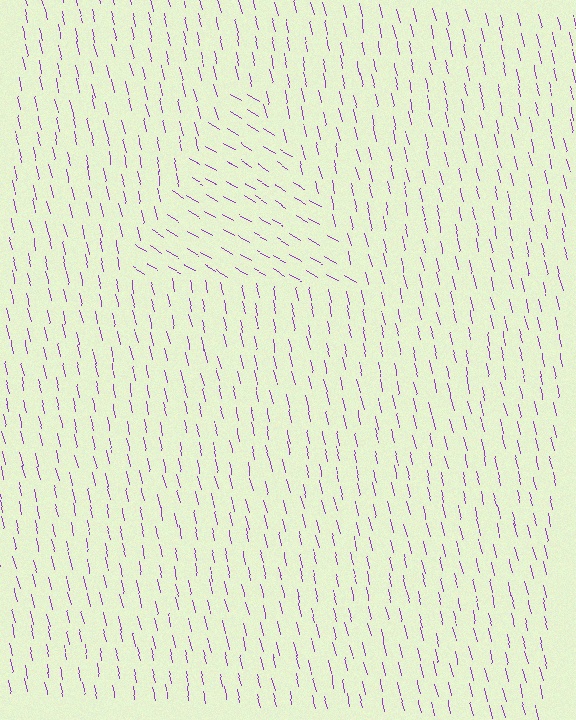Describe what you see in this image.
The image is filled with small purple line segments. A triangle region in the image has lines oriented differently from the surrounding lines, creating a visible texture boundary.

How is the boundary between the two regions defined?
The boundary is defined purely by a change in line orientation (approximately 45 degrees difference). All lines are the same color and thickness.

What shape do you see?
I see a triangle.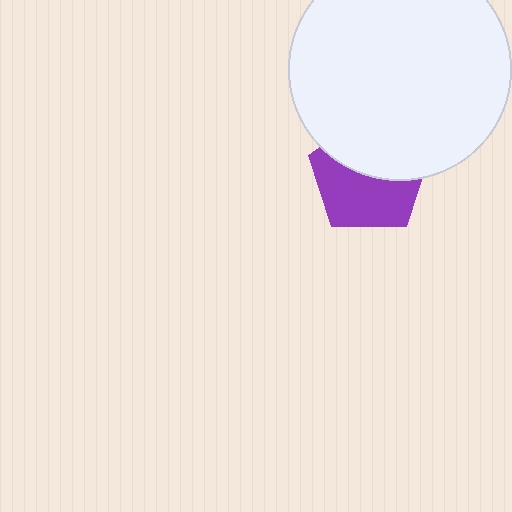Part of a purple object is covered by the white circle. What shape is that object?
It is a pentagon.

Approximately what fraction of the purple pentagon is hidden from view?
Roughly 46% of the purple pentagon is hidden behind the white circle.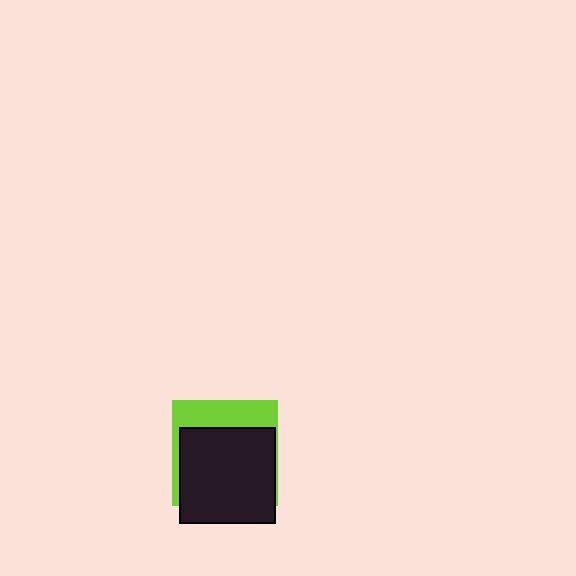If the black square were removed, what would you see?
You would see the complete lime square.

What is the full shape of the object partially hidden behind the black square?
The partially hidden object is a lime square.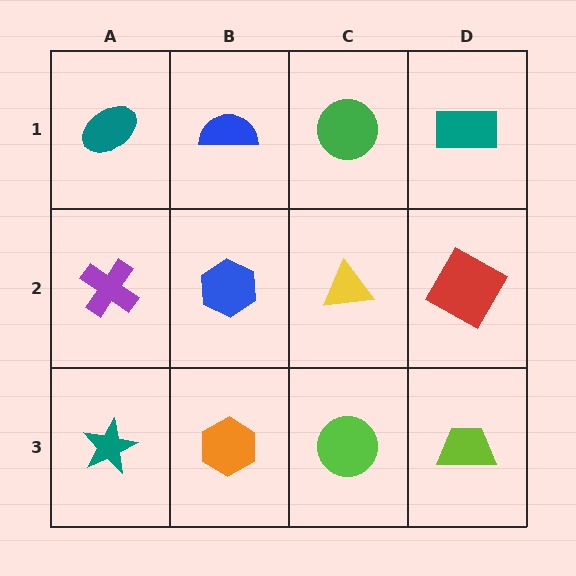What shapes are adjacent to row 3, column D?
A red square (row 2, column D), a lime circle (row 3, column C).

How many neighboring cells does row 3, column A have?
2.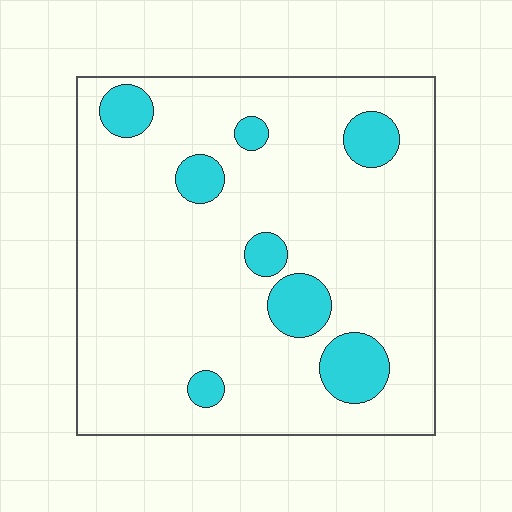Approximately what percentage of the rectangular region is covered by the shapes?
Approximately 15%.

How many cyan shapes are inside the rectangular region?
8.